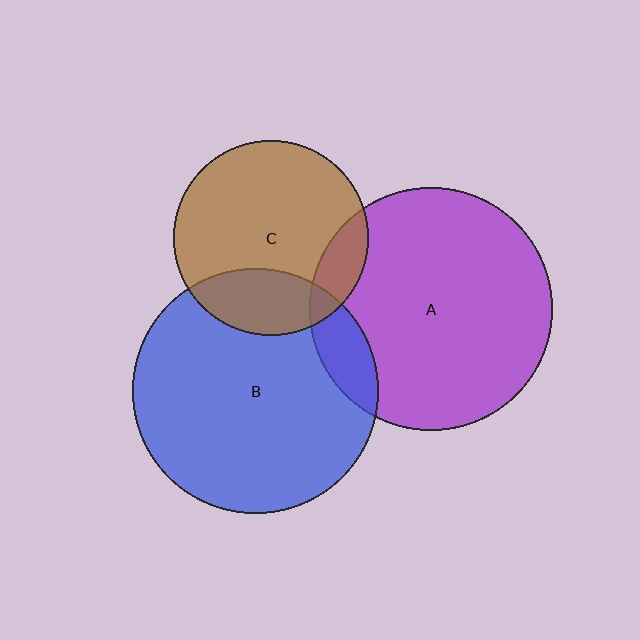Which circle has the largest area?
Circle B (blue).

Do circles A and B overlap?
Yes.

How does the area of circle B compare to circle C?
Approximately 1.6 times.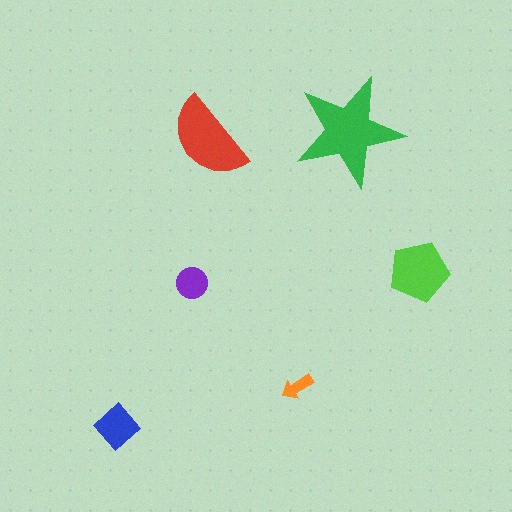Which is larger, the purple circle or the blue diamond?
The blue diamond.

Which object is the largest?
The green star.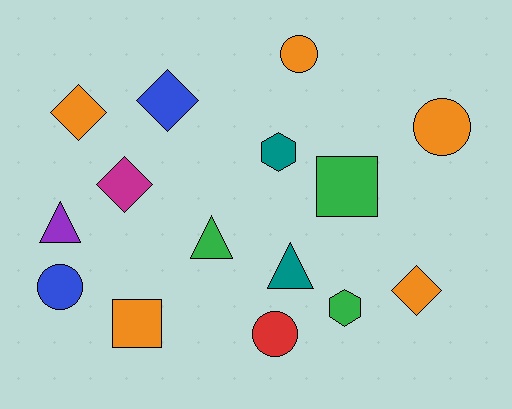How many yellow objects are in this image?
There are no yellow objects.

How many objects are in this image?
There are 15 objects.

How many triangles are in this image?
There are 3 triangles.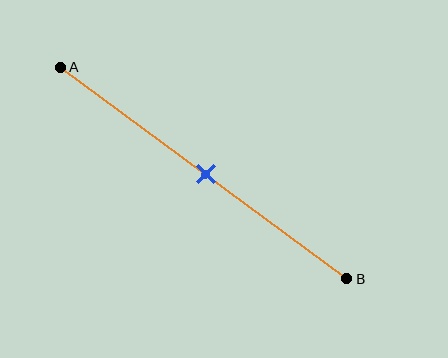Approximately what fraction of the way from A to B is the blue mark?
The blue mark is approximately 50% of the way from A to B.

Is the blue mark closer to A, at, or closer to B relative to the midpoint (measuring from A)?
The blue mark is approximately at the midpoint of segment AB.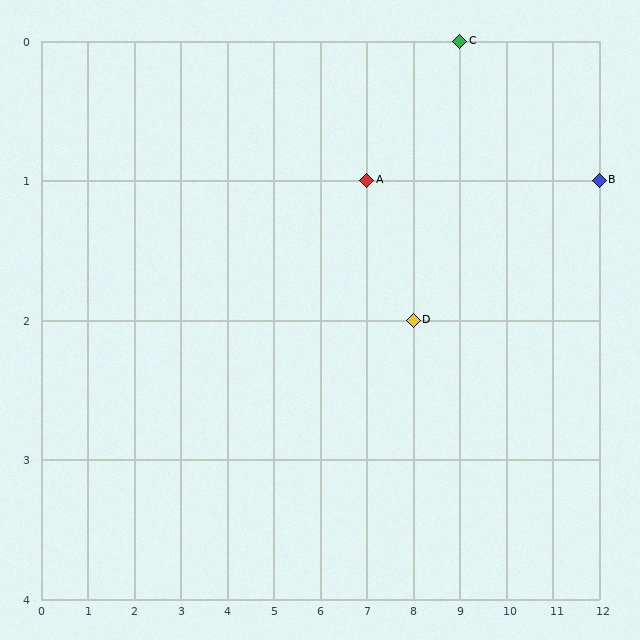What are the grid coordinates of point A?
Point A is at grid coordinates (7, 1).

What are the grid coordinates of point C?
Point C is at grid coordinates (9, 0).